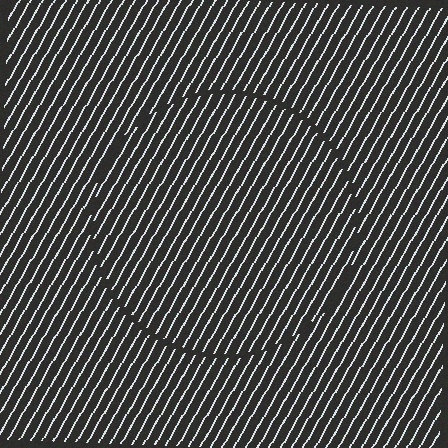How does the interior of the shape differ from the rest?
The interior of the shape contains the same grating, shifted by half a period — the contour is defined by the phase discontinuity where line-ends from the inner and outer gratings abut.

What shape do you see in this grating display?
An illusory circle. The interior of the shape contains the same grating, shifted by half a period — the contour is defined by the phase discontinuity where line-ends from the inner and outer gratings abut.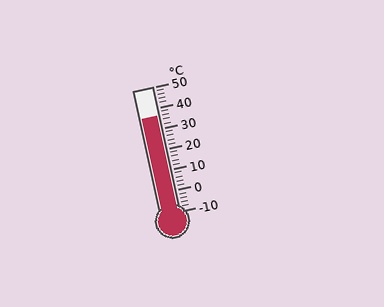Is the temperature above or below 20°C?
The temperature is above 20°C.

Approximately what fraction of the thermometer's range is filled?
The thermometer is filled to approximately 75% of its range.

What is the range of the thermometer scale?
The thermometer scale ranges from -10°C to 50°C.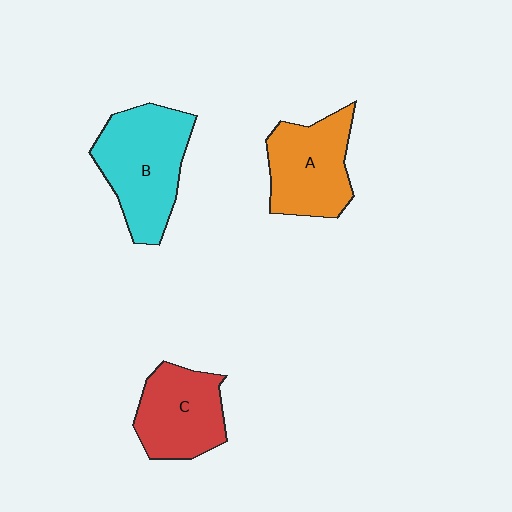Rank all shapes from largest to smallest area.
From largest to smallest: B (cyan), A (orange), C (red).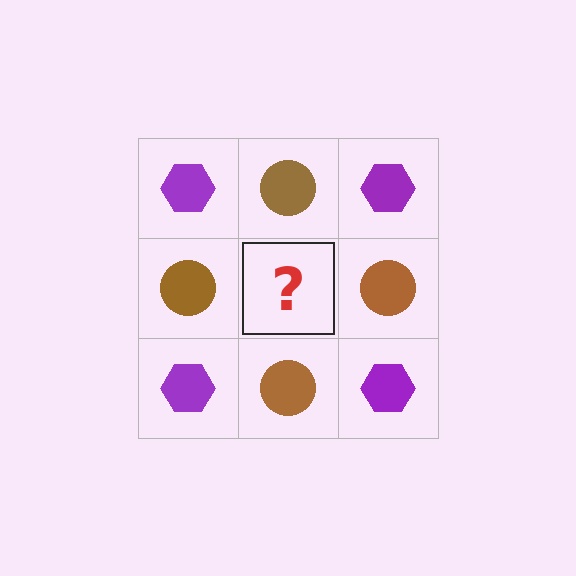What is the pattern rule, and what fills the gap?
The rule is that it alternates purple hexagon and brown circle in a checkerboard pattern. The gap should be filled with a purple hexagon.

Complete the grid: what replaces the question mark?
The question mark should be replaced with a purple hexagon.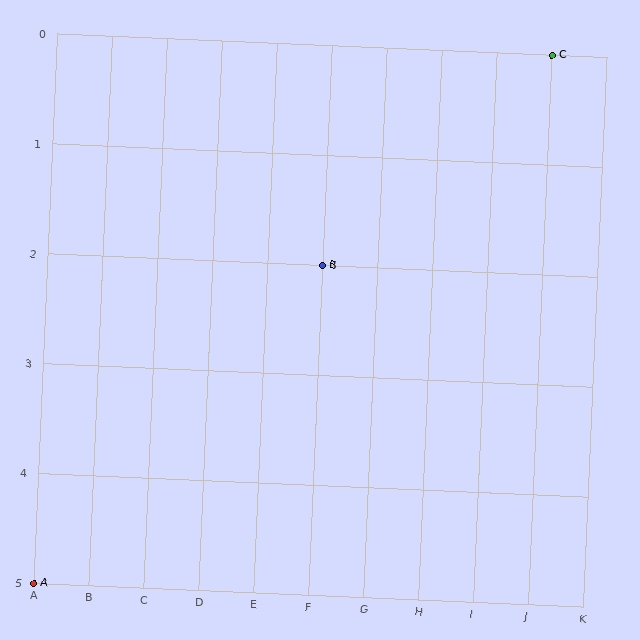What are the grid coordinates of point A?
Point A is at grid coordinates (A, 5).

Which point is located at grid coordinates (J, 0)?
Point C is at (J, 0).